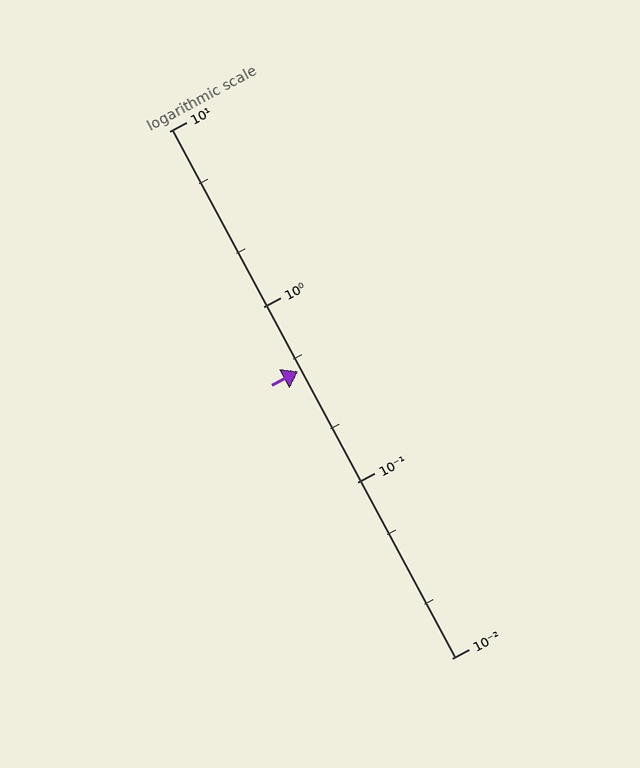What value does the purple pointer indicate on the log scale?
The pointer indicates approximately 0.43.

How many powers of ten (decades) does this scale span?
The scale spans 3 decades, from 0.01 to 10.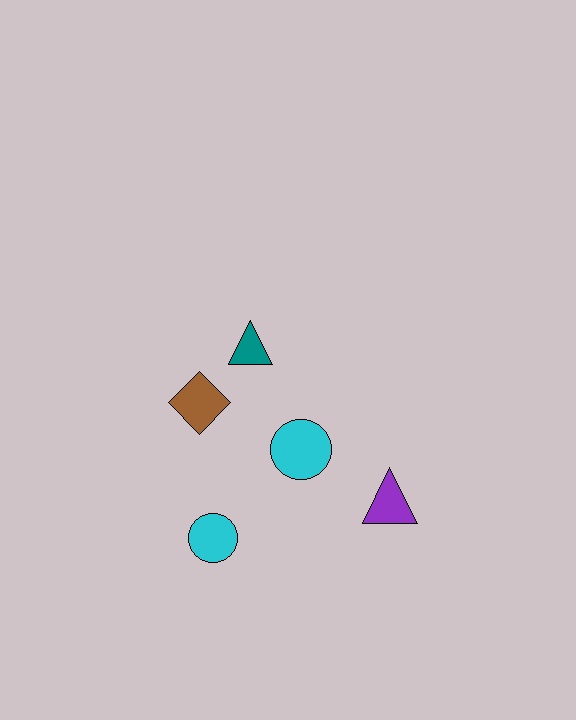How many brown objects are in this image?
There is 1 brown object.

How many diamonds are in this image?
There is 1 diamond.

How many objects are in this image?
There are 5 objects.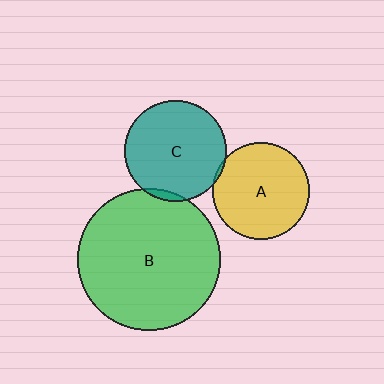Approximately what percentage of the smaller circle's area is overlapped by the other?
Approximately 5%.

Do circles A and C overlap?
Yes.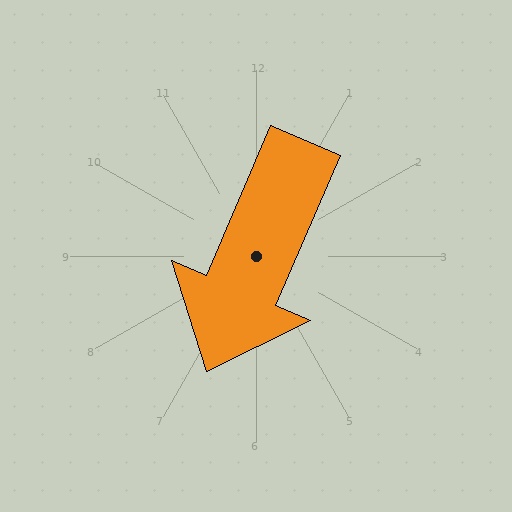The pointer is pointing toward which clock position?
Roughly 7 o'clock.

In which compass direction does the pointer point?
Southwest.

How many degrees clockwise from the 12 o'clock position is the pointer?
Approximately 203 degrees.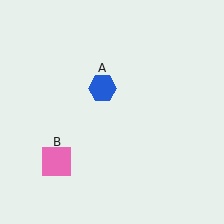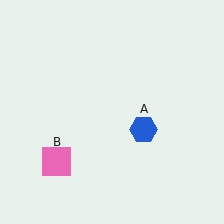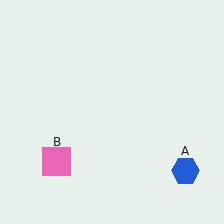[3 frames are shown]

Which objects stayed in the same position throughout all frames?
Pink square (object B) remained stationary.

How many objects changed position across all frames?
1 object changed position: blue hexagon (object A).